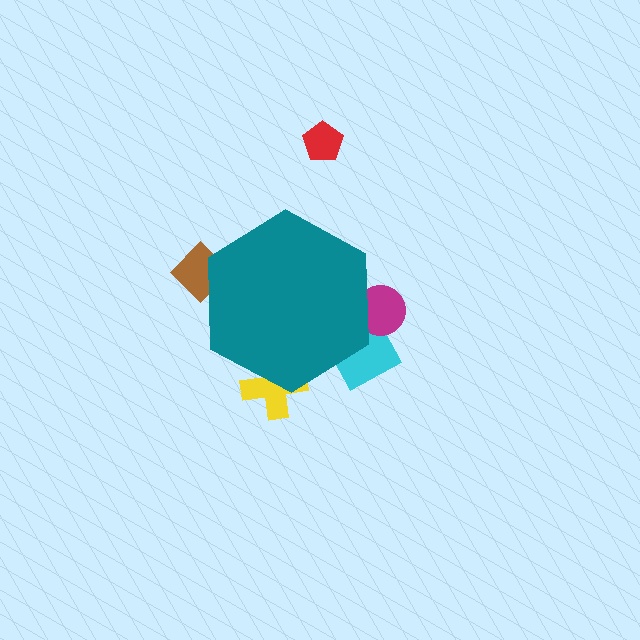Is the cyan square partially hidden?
Yes, the cyan square is partially hidden behind the teal hexagon.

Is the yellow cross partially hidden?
Yes, the yellow cross is partially hidden behind the teal hexagon.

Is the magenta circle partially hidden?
Yes, the magenta circle is partially hidden behind the teal hexagon.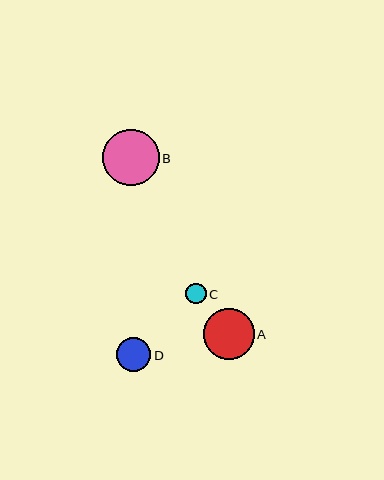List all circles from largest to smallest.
From largest to smallest: B, A, D, C.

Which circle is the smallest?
Circle C is the smallest with a size of approximately 20 pixels.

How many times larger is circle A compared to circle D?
Circle A is approximately 1.5 times the size of circle D.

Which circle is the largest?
Circle B is the largest with a size of approximately 56 pixels.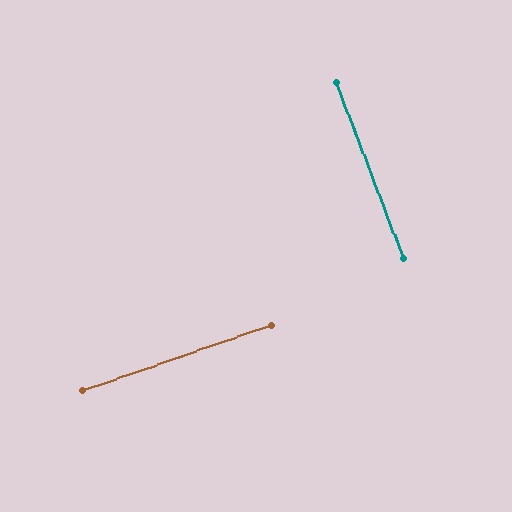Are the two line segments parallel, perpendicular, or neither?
Perpendicular — they meet at approximately 89°.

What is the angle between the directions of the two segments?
Approximately 89 degrees.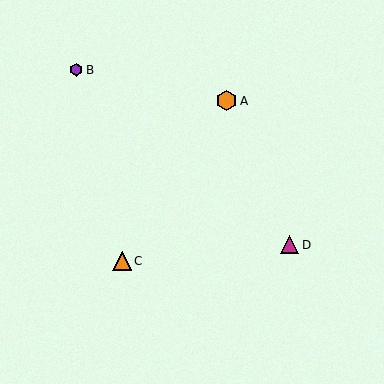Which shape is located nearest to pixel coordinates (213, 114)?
The orange hexagon (labeled A) at (226, 101) is nearest to that location.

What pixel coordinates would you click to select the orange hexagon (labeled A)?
Click at (226, 101) to select the orange hexagon A.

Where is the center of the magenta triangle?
The center of the magenta triangle is at (289, 245).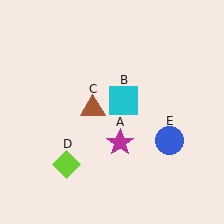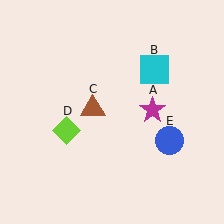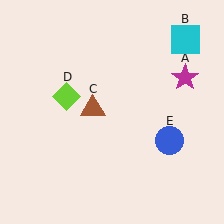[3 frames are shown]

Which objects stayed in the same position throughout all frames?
Brown triangle (object C) and blue circle (object E) remained stationary.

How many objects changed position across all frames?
3 objects changed position: magenta star (object A), cyan square (object B), lime diamond (object D).